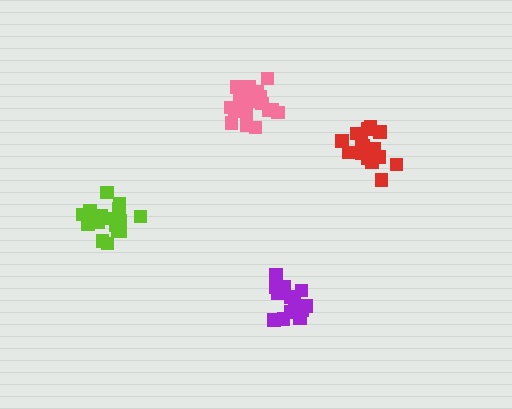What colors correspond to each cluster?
The clusters are colored: lime, red, purple, pink.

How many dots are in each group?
Group 1: 19 dots, Group 2: 15 dots, Group 3: 16 dots, Group 4: 19 dots (69 total).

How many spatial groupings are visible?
There are 4 spatial groupings.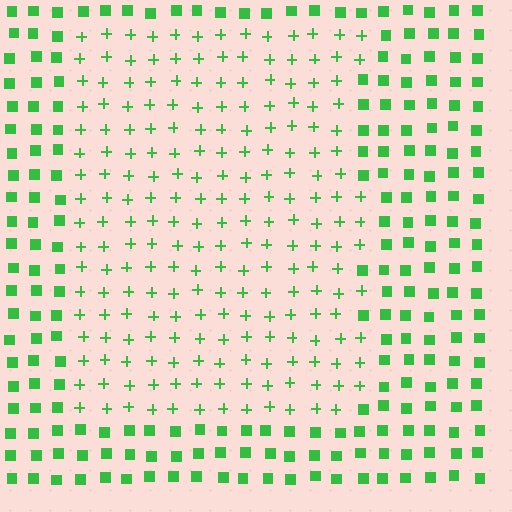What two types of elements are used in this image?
The image uses plus signs inside the rectangle region and squares outside it.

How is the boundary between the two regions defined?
The boundary is defined by a change in element shape: plus signs inside vs. squares outside. All elements share the same color and spacing.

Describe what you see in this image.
The image is filled with small green elements arranged in a uniform grid. A rectangle-shaped region contains plus signs, while the surrounding area contains squares. The boundary is defined purely by the change in element shape.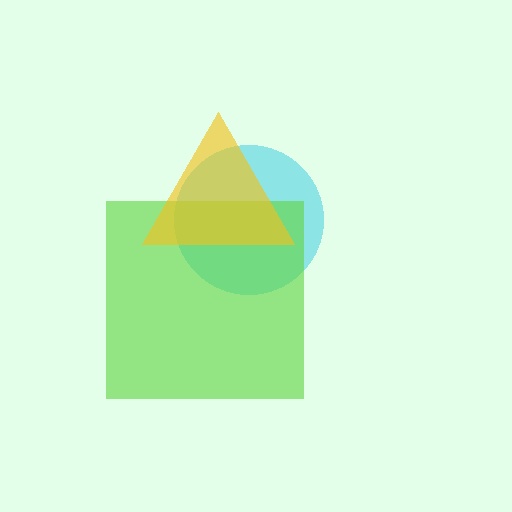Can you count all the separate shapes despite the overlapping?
Yes, there are 3 separate shapes.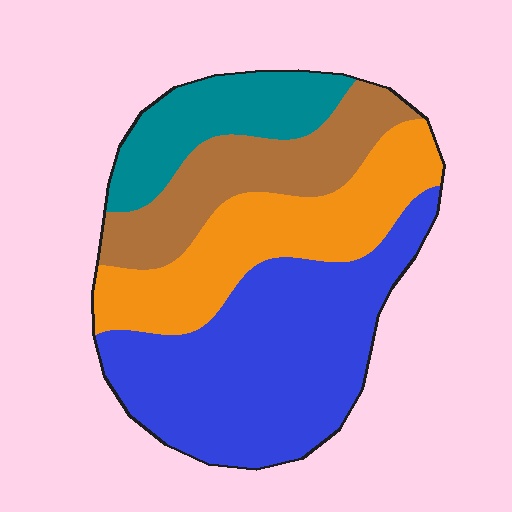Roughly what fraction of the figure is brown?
Brown takes up about one fifth (1/5) of the figure.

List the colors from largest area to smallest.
From largest to smallest: blue, orange, brown, teal.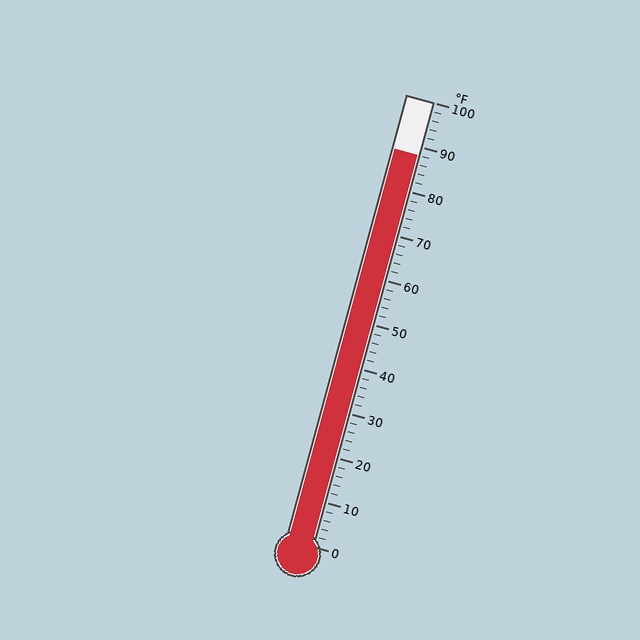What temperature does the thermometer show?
The thermometer shows approximately 88°F.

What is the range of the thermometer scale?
The thermometer scale ranges from 0°F to 100°F.